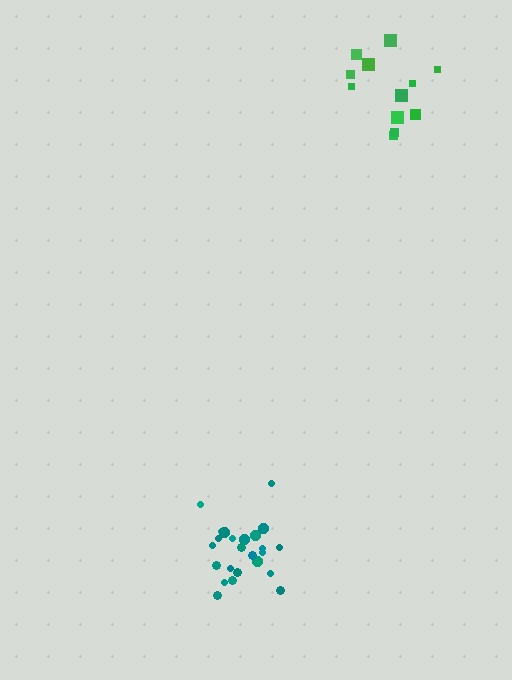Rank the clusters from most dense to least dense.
teal, green.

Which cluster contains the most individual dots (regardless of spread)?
Teal (24).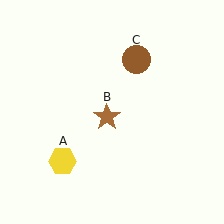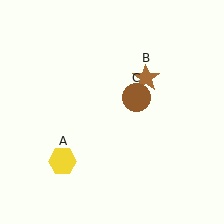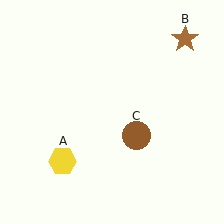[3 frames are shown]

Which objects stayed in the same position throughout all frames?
Yellow hexagon (object A) remained stationary.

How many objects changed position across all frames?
2 objects changed position: brown star (object B), brown circle (object C).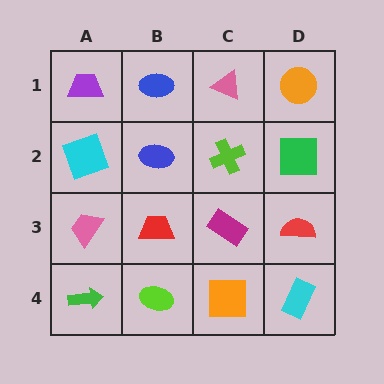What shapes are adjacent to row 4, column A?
A pink trapezoid (row 3, column A), a lime ellipse (row 4, column B).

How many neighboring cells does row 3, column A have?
3.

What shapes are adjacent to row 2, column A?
A purple trapezoid (row 1, column A), a pink trapezoid (row 3, column A), a blue ellipse (row 2, column B).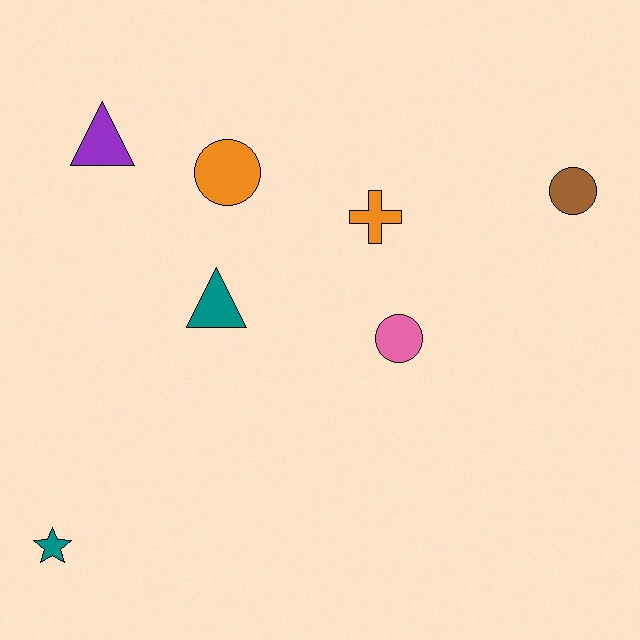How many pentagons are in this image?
There are no pentagons.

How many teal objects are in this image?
There are 2 teal objects.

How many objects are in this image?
There are 7 objects.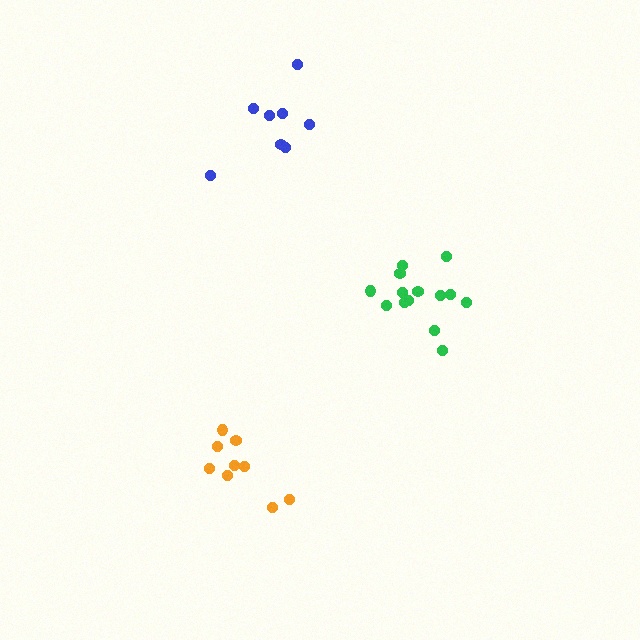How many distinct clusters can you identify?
There are 3 distinct clusters.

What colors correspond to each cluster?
The clusters are colored: green, blue, orange.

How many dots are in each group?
Group 1: 14 dots, Group 2: 8 dots, Group 3: 9 dots (31 total).